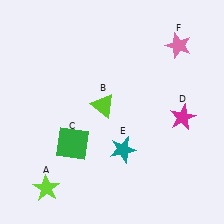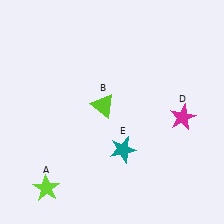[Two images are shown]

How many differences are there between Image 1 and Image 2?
There are 2 differences between the two images.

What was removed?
The pink star (F), the green square (C) were removed in Image 2.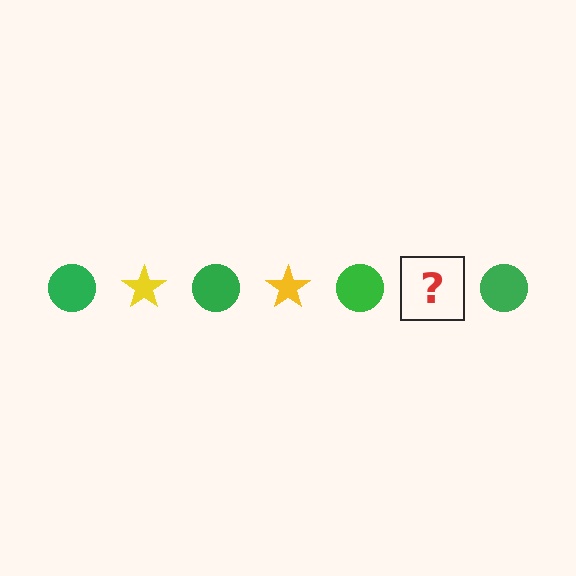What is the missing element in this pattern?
The missing element is a yellow star.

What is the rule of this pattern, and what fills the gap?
The rule is that the pattern alternates between green circle and yellow star. The gap should be filled with a yellow star.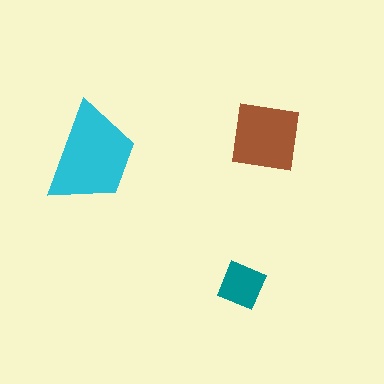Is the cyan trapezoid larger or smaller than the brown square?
Larger.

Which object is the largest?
The cyan trapezoid.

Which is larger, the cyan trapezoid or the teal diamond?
The cyan trapezoid.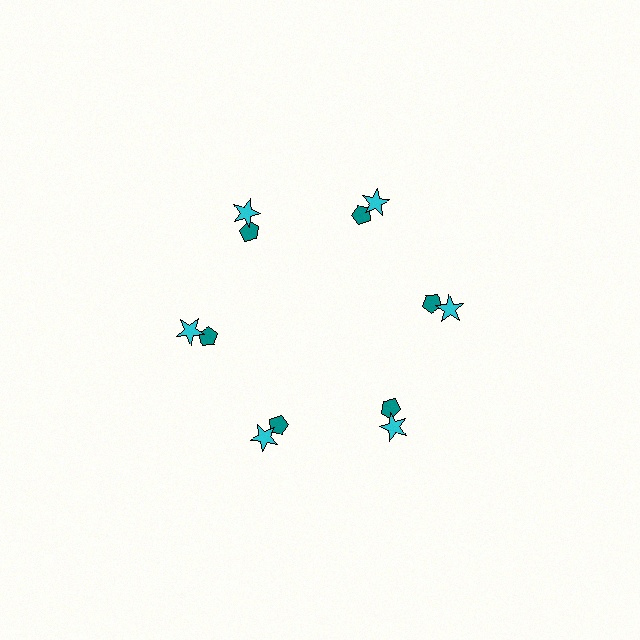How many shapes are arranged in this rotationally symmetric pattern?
There are 12 shapes, arranged in 6 groups of 2.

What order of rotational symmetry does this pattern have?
This pattern has 6-fold rotational symmetry.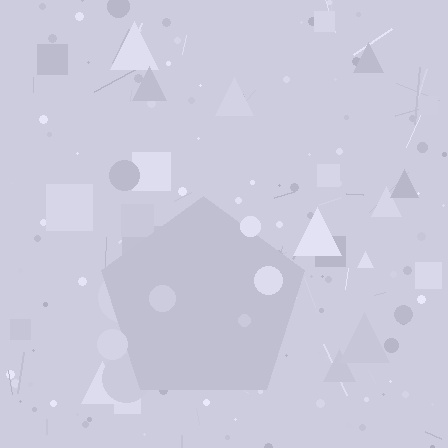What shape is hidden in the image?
A pentagon is hidden in the image.